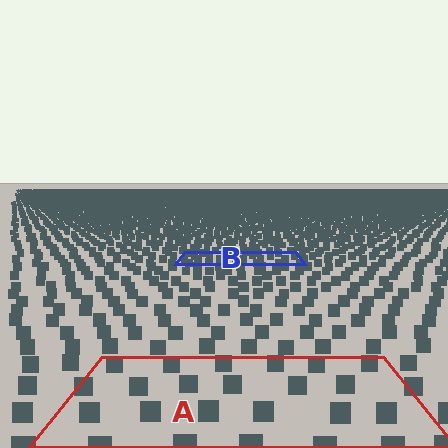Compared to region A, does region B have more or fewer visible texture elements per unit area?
Region B has more texture elements per unit area — they are packed more densely because it is farther away.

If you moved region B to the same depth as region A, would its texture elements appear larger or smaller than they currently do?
They would appear larger. At a closer depth, the same texture elements are projected at a bigger on-screen size.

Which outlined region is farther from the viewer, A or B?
Region B is farther from the viewer — the texture elements inside it appear smaller and more densely packed.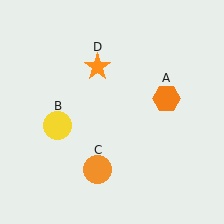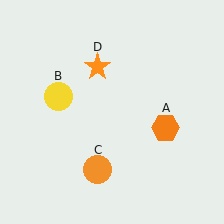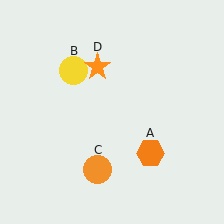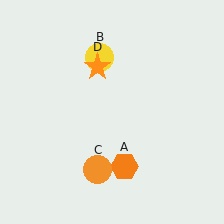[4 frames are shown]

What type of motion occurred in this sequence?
The orange hexagon (object A), yellow circle (object B) rotated clockwise around the center of the scene.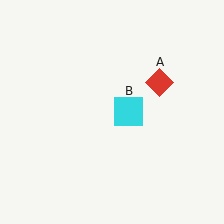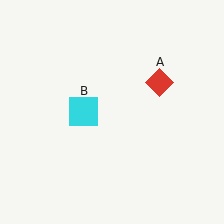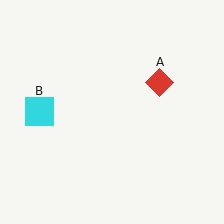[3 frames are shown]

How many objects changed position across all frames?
1 object changed position: cyan square (object B).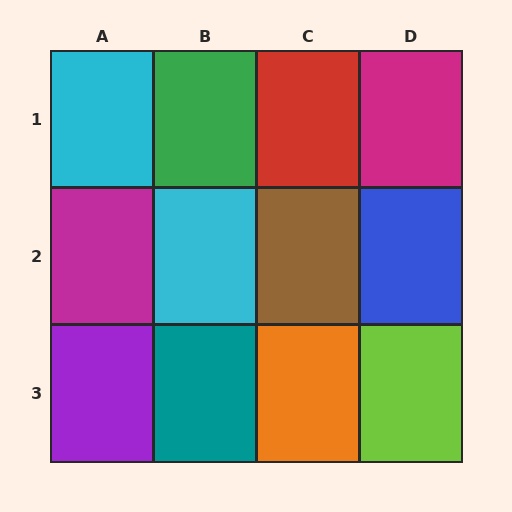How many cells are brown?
1 cell is brown.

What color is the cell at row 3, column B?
Teal.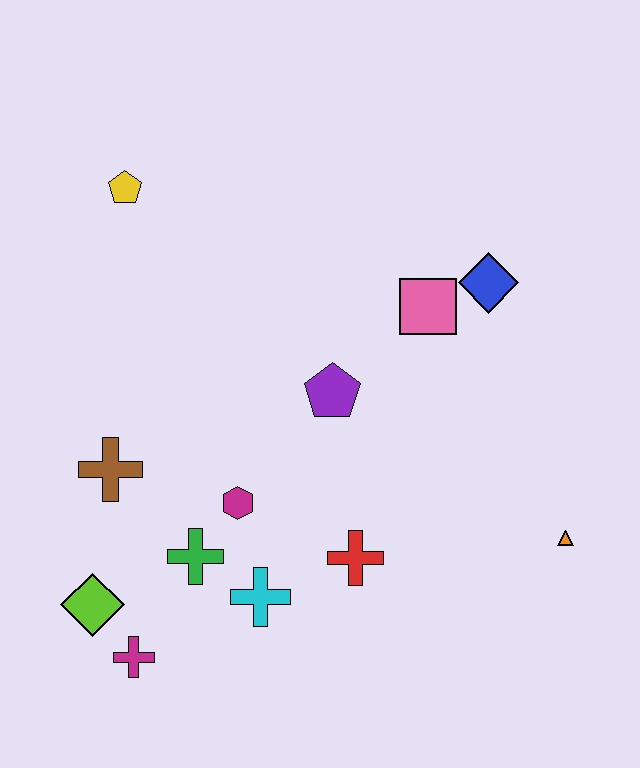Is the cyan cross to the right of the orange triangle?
No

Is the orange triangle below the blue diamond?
Yes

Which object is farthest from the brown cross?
The orange triangle is farthest from the brown cross.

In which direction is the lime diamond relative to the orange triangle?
The lime diamond is to the left of the orange triangle.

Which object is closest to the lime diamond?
The magenta cross is closest to the lime diamond.